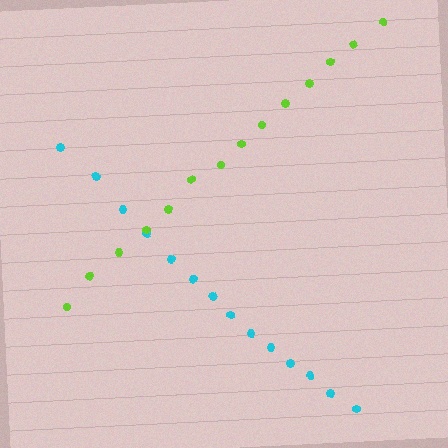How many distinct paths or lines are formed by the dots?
There are 2 distinct paths.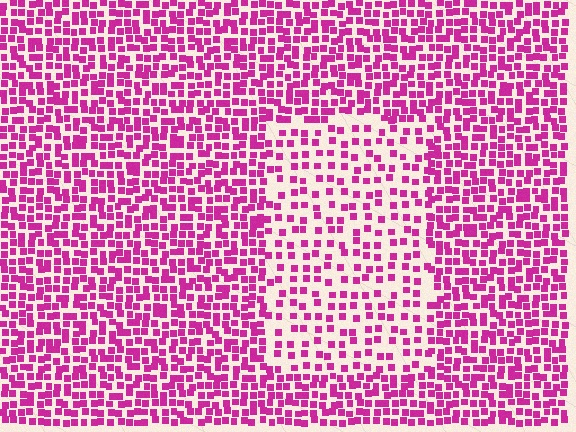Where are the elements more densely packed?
The elements are more densely packed outside the rectangle boundary.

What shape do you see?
I see a rectangle.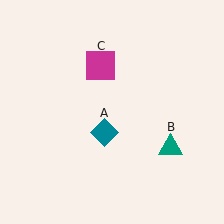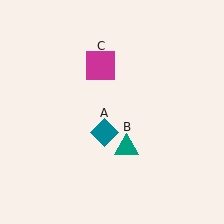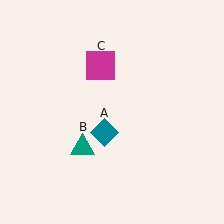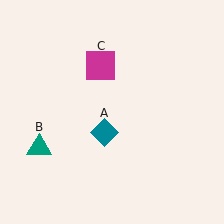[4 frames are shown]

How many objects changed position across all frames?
1 object changed position: teal triangle (object B).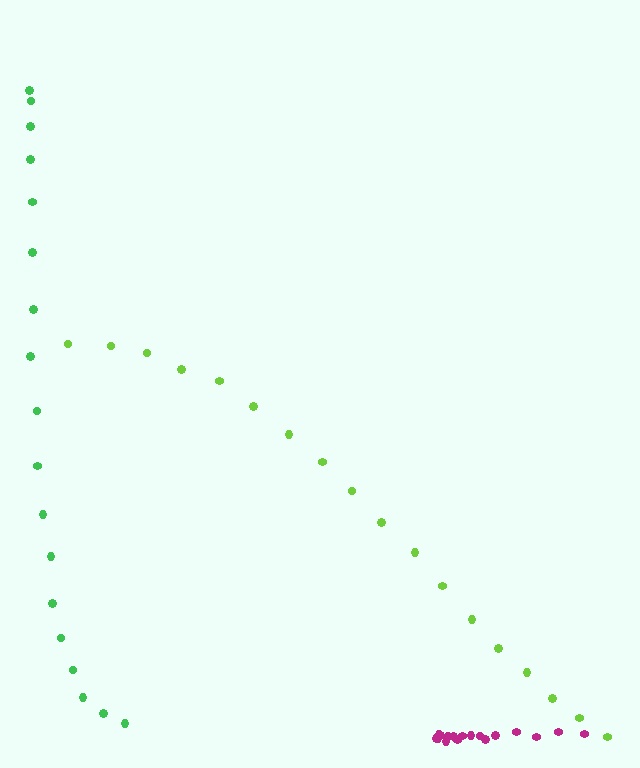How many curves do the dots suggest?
There are 3 distinct paths.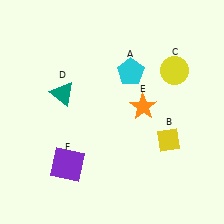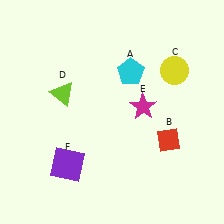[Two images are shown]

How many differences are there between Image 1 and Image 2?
There are 3 differences between the two images.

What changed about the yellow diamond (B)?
In Image 1, B is yellow. In Image 2, it changed to red.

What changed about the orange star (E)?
In Image 1, E is orange. In Image 2, it changed to magenta.